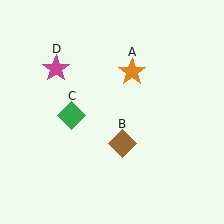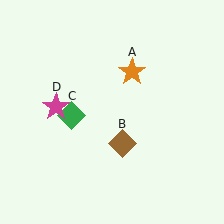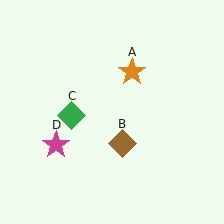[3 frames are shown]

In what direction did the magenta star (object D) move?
The magenta star (object D) moved down.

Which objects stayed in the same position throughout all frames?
Orange star (object A) and brown diamond (object B) and green diamond (object C) remained stationary.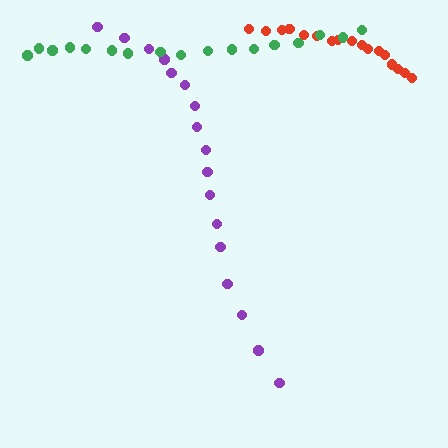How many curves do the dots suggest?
There are 3 distinct paths.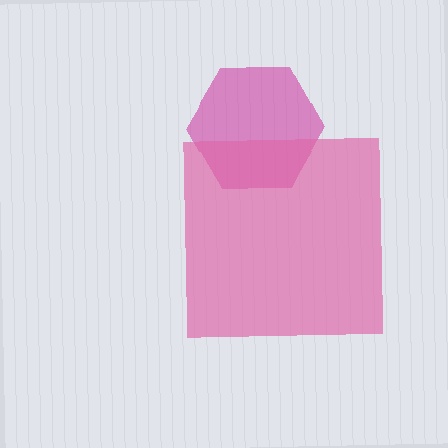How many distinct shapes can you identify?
There are 2 distinct shapes: a magenta hexagon, a pink square.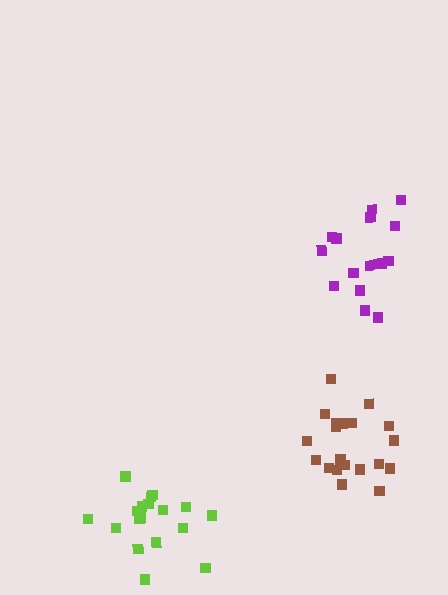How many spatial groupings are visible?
There are 3 spatial groupings.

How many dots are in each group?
Group 1: 18 dots, Group 2: 20 dots, Group 3: 16 dots (54 total).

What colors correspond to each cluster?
The clusters are colored: lime, brown, purple.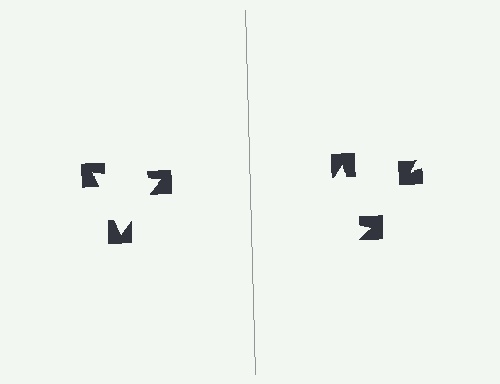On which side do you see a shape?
An illusory triangle appears on the left side. On the right side the wedge cuts are rotated, so no coherent shape forms.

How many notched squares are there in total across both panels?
6 — 3 on each side.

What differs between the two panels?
The notched squares are positioned identically on both sides; only the wedge orientations differ. On the left they align to a triangle; on the right they are misaligned.